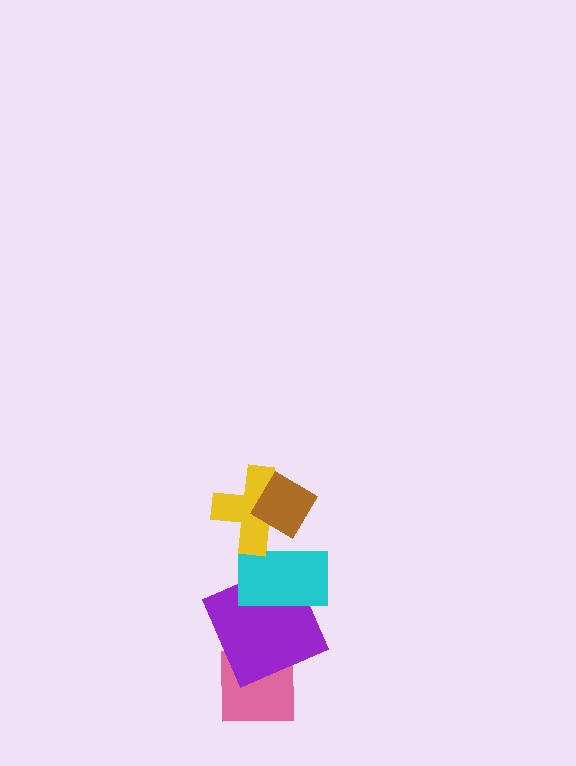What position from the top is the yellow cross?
The yellow cross is 2nd from the top.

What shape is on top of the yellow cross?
The brown diamond is on top of the yellow cross.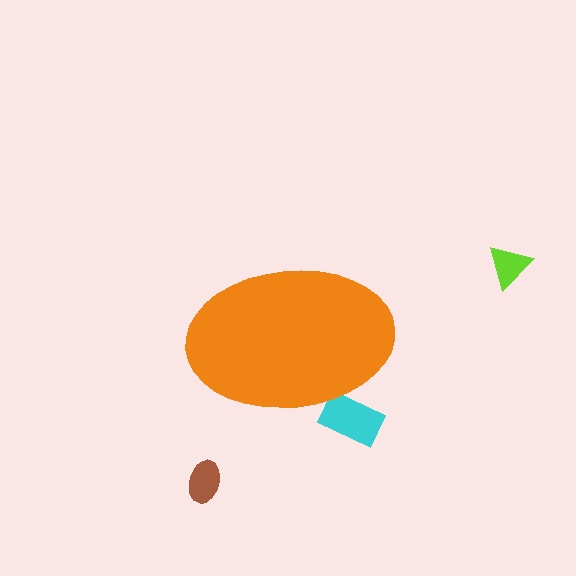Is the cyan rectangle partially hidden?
Yes, the cyan rectangle is partially hidden behind the orange ellipse.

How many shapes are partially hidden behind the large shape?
1 shape is partially hidden.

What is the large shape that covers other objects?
An orange ellipse.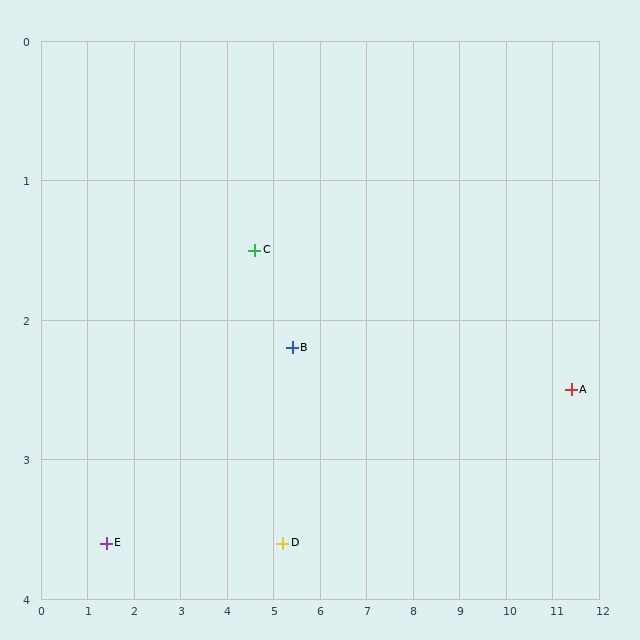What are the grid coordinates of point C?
Point C is at approximately (4.6, 1.5).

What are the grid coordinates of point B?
Point B is at approximately (5.4, 2.2).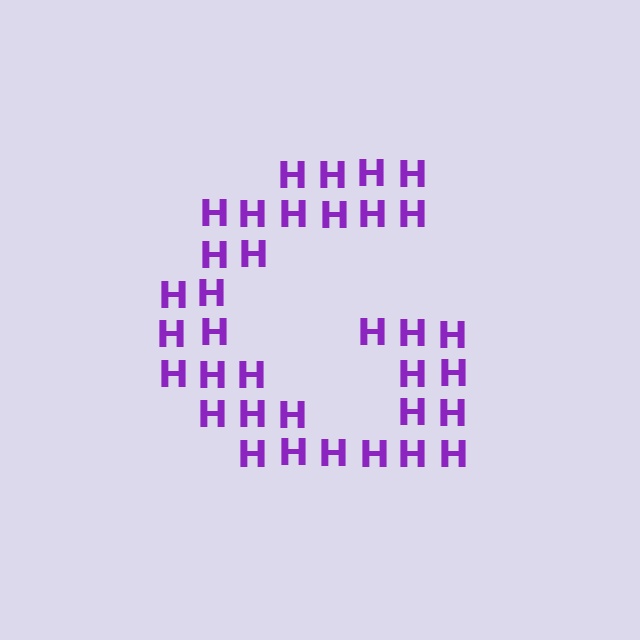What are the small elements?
The small elements are letter H's.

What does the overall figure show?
The overall figure shows the letter G.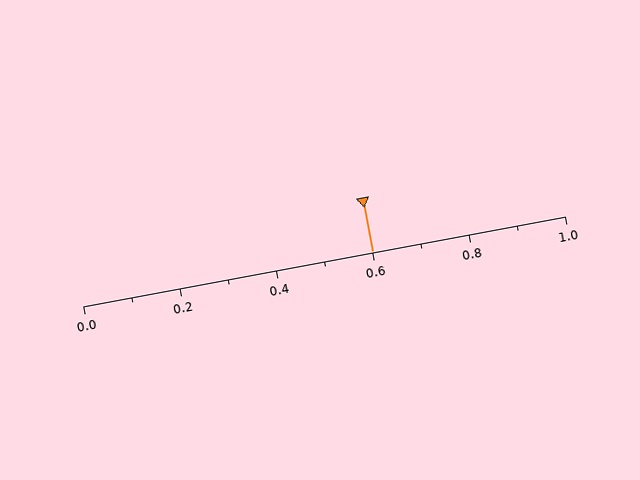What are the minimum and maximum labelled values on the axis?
The axis runs from 0.0 to 1.0.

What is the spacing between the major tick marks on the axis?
The major ticks are spaced 0.2 apart.